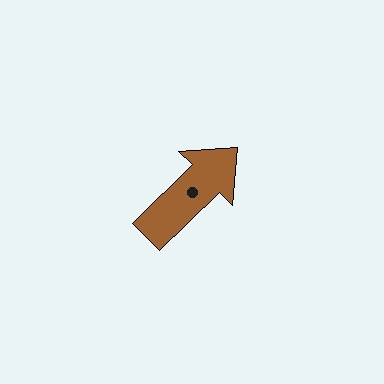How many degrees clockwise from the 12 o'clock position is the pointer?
Approximately 45 degrees.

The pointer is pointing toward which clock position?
Roughly 2 o'clock.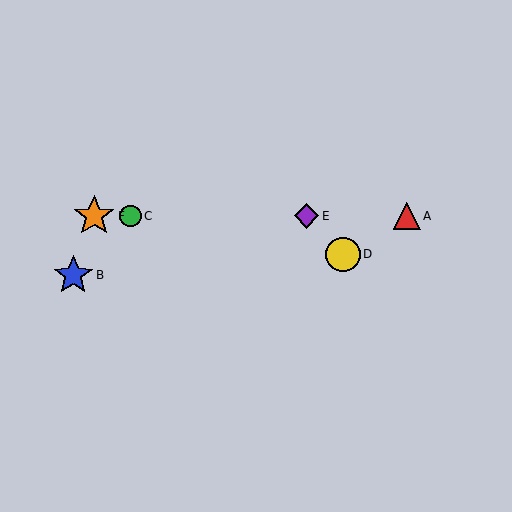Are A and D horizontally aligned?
No, A is at y≈216 and D is at y≈254.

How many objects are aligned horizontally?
4 objects (A, C, E, F) are aligned horizontally.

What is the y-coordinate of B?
Object B is at y≈275.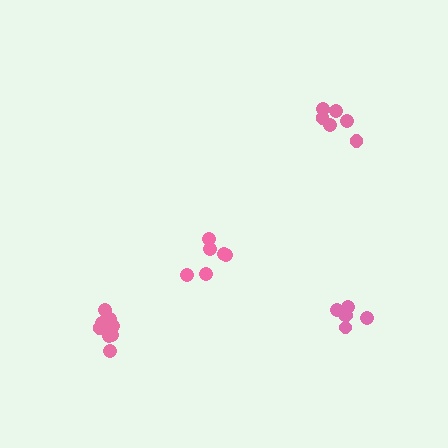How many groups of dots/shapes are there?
There are 4 groups.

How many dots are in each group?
Group 1: 6 dots, Group 2: 6 dots, Group 3: 6 dots, Group 4: 10 dots (28 total).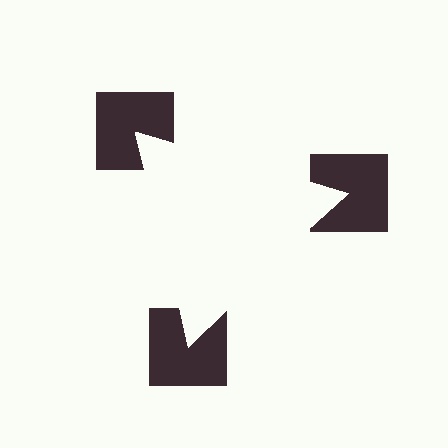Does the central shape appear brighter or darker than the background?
It typically appears slightly brighter than the background, even though no actual brightness change is drawn.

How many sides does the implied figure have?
3 sides.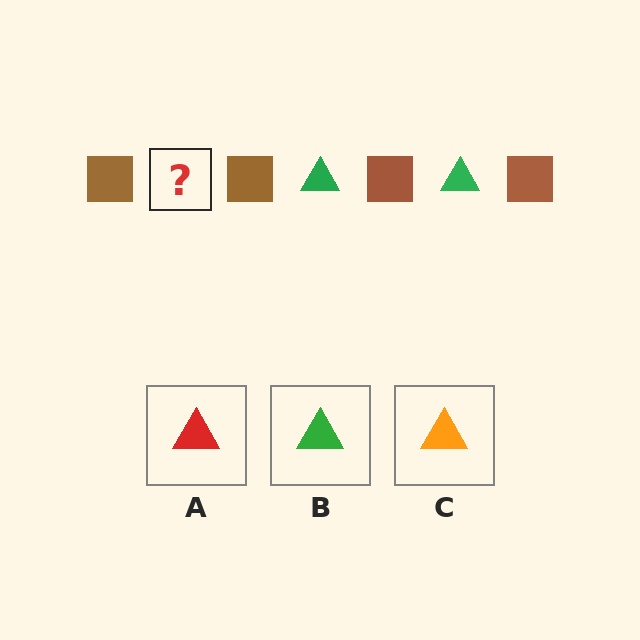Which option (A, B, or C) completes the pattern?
B.